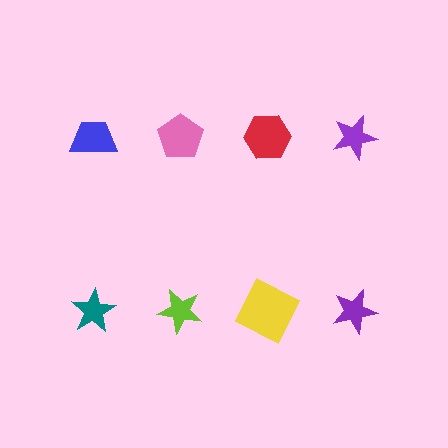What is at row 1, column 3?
A red hexagon.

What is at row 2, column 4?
A purple star.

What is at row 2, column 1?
A teal star.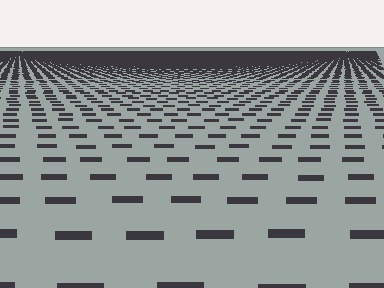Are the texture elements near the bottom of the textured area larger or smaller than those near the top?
Larger. Near the bottom, elements are closer to the viewer and appear at a bigger on-screen size.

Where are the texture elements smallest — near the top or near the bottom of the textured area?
Near the top.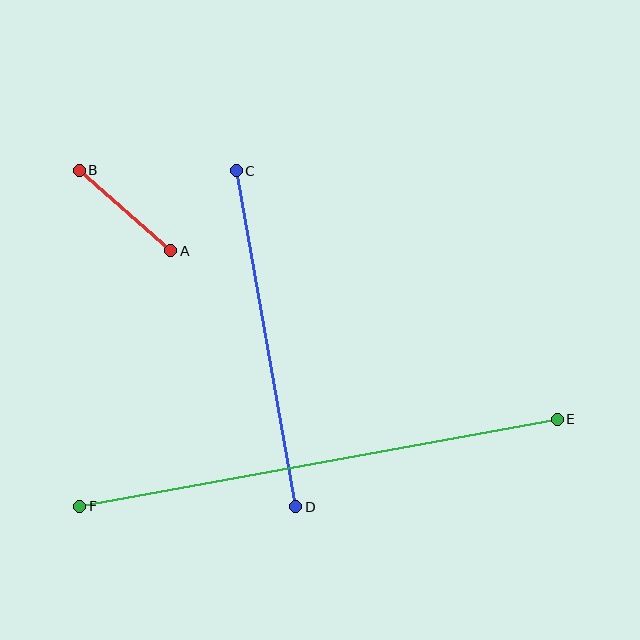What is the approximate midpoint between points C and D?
The midpoint is at approximately (266, 339) pixels.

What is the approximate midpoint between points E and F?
The midpoint is at approximately (318, 463) pixels.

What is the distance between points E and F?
The distance is approximately 485 pixels.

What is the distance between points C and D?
The distance is approximately 341 pixels.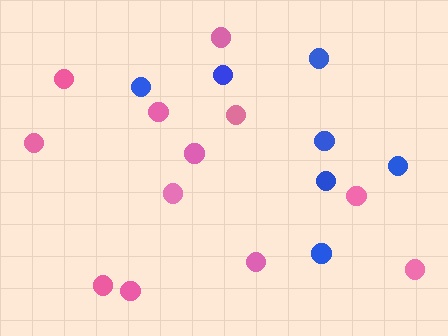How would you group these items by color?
There are 2 groups: one group of pink circles (12) and one group of blue circles (7).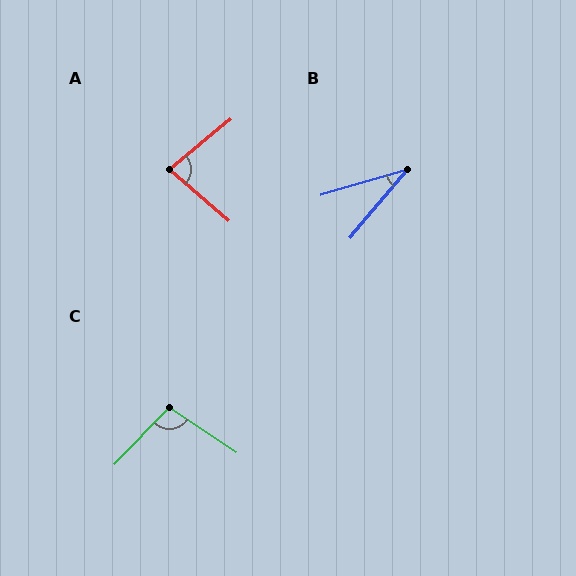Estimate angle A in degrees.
Approximately 80 degrees.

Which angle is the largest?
C, at approximately 100 degrees.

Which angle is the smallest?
B, at approximately 34 degrees.